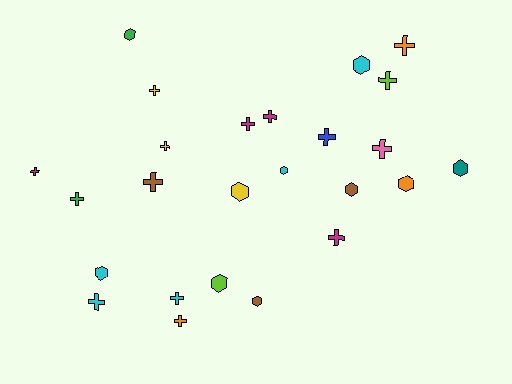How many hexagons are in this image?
There are 10 hexagons.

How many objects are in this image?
There are 25 objects.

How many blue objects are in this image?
There is 1 blue object.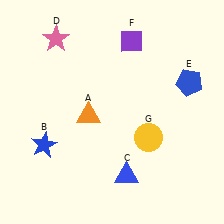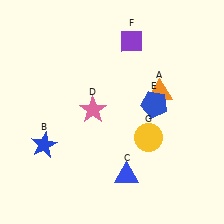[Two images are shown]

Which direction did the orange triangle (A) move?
The orange triangle (A) moved right.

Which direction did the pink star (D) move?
The pink star (D) moved down.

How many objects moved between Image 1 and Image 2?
3 objects moved between the two images.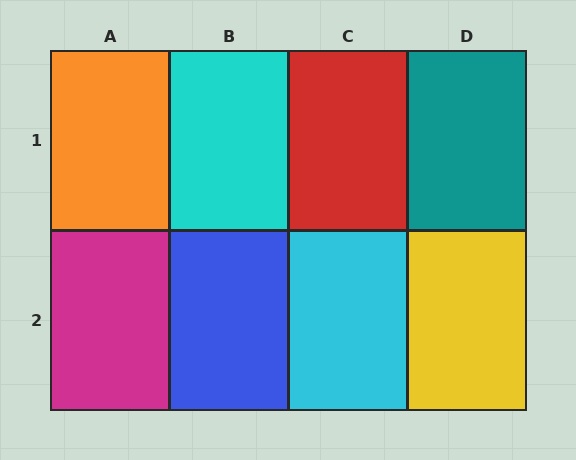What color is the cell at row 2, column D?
Yellow.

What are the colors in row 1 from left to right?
Orange, cyan, red, teal.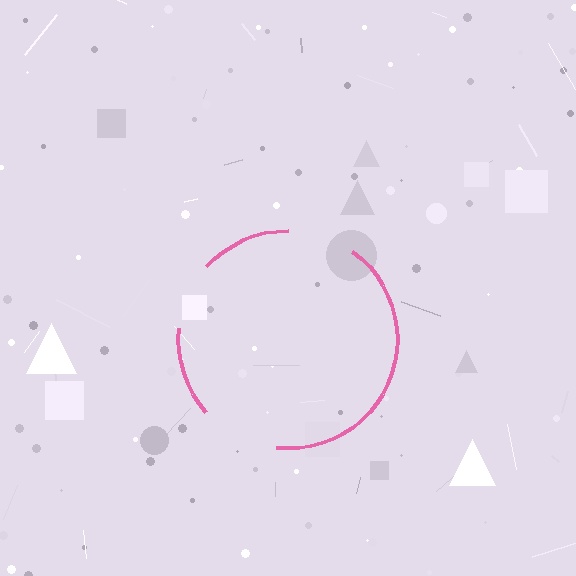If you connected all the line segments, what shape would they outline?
They would outline a circle.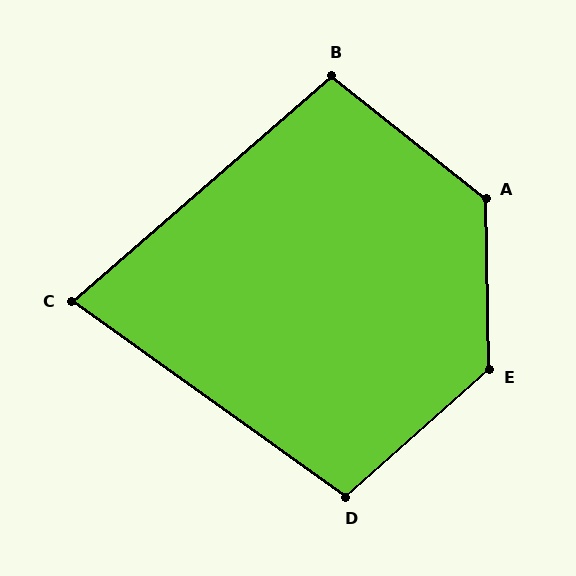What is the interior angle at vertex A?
Approximately 130 degrees (obtuse).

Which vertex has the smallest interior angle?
C, at approximately 77 degrees.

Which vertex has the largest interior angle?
E, at approximately 131 degrees.